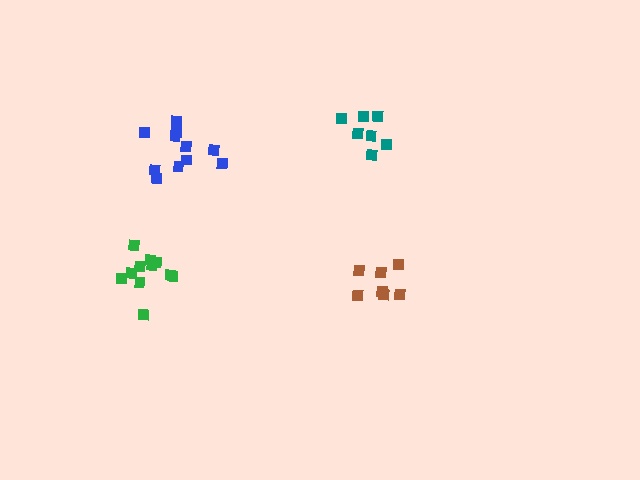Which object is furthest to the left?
The green cluster is leftmost.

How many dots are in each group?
Group 1: 7 dots, Group 2: 11 dots, Group 3: 11 dots, Group 4: 7 dots (36 total).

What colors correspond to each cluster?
The clusters are colored: brown, blue, green, teal.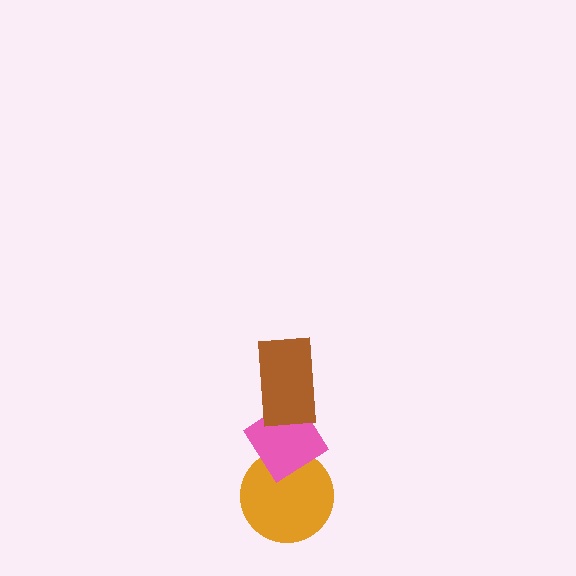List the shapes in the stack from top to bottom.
From top to bottom: the brown rectangle, the pink diamond, the orange circle.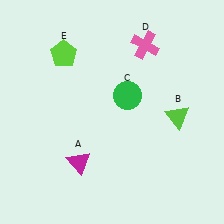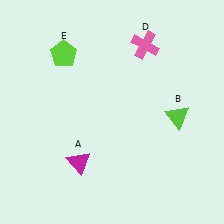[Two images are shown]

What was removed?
The green circle (C) was removed in Image 2.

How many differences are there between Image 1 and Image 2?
There is 1 difference between the two images.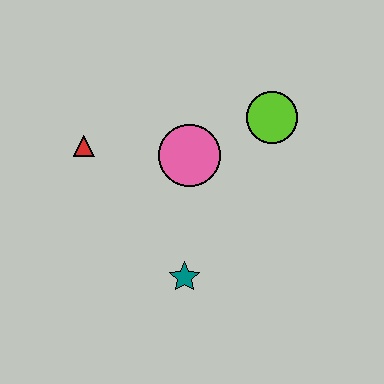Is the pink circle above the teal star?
Yes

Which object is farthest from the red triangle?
The lime circle is farthest from the red triangle.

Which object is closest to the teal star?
The pink circle is closest to the teal star.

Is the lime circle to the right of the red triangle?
Yes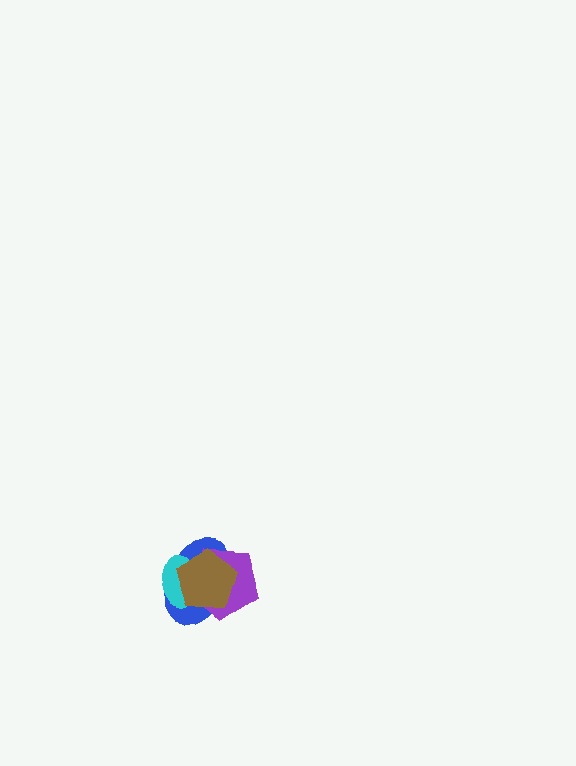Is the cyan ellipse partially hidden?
Yes, it is partially covered by another shape.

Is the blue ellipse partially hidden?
Yes, it is partially covered by another shape.